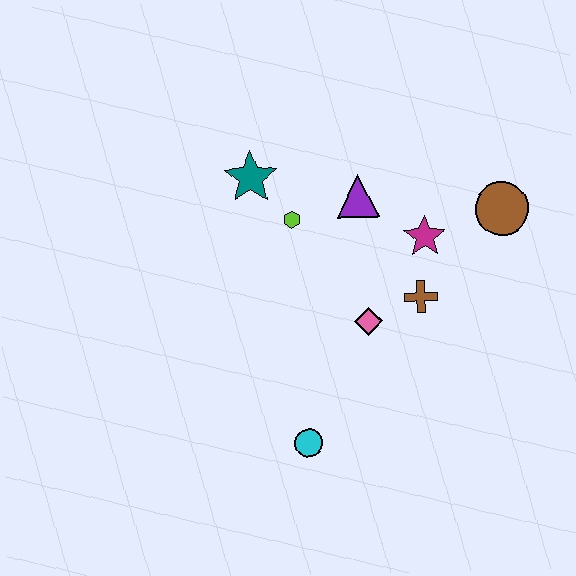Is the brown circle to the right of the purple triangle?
Yes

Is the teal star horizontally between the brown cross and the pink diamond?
No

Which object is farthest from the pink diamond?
The teal star is farthest from the pink diamond.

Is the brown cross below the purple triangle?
Yes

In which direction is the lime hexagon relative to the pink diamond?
The lime hexagon is above the pink diamond.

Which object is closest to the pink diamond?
The brown cross is closest to the pink diamond.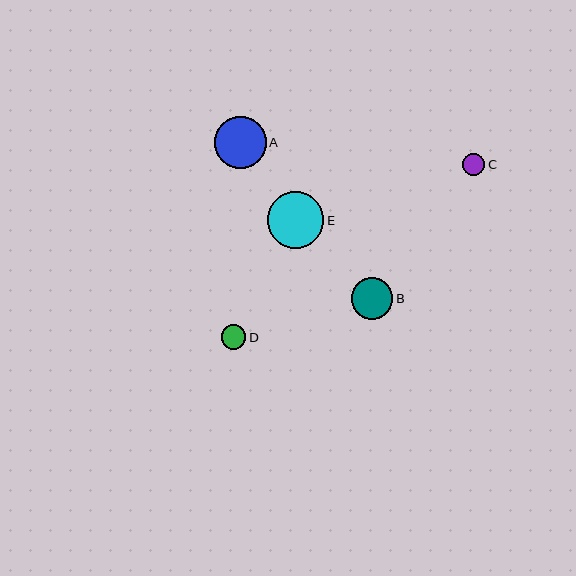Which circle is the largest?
Circle E is the largest with a size of approximately 56 pixels.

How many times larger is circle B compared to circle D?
Circle B is approximately 1.7 times the size of circle D.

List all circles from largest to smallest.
From largest to smallest: E, A, B, D, C.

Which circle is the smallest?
Circle C is the smallest with a size of approximately 22 pixels.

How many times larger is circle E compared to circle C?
Circle E is approximately 2.5 times the size of circle C.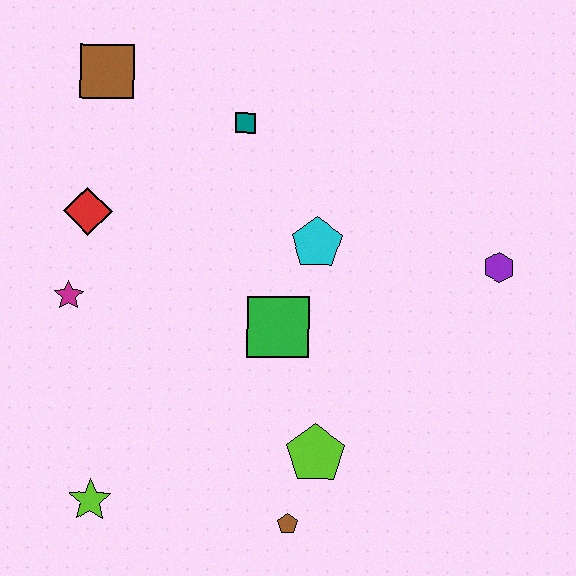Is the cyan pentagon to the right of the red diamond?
Yes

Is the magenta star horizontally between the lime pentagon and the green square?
No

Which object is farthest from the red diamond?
The purple hexagon is farthest from the red diamond.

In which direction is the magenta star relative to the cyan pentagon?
The magenta star is to the left of the cyan pentagon.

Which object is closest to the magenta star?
The red diamond is closest to the magenta star.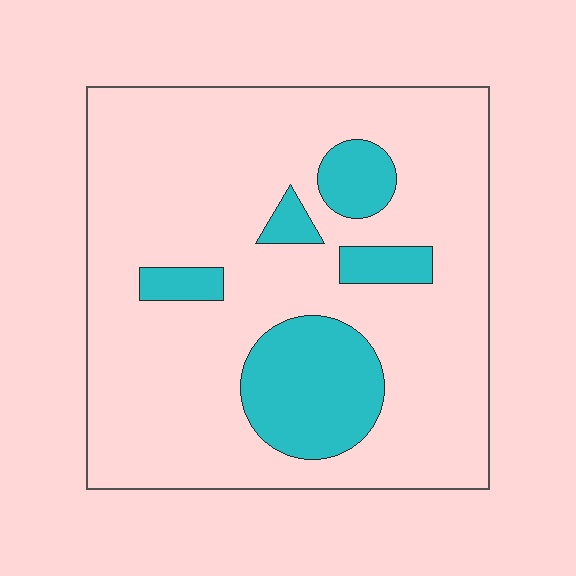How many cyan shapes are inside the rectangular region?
5.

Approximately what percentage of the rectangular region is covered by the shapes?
Approximately 20%.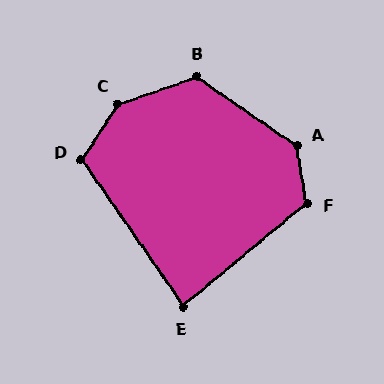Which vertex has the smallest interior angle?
E, at approximately 85 degrees.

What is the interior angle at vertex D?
Approximately 112 degrees (obtuse).